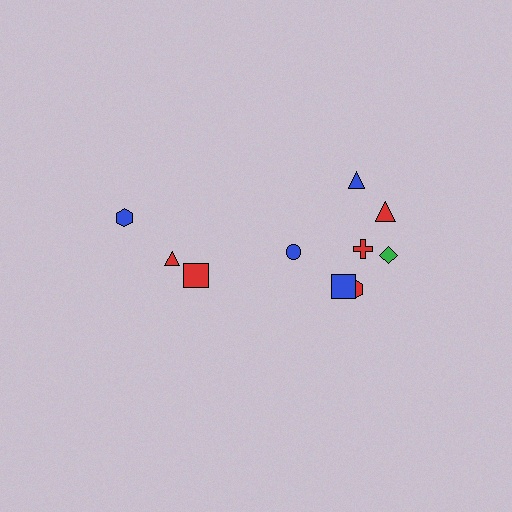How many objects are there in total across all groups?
There are 10 objects.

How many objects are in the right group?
There are 7 objects.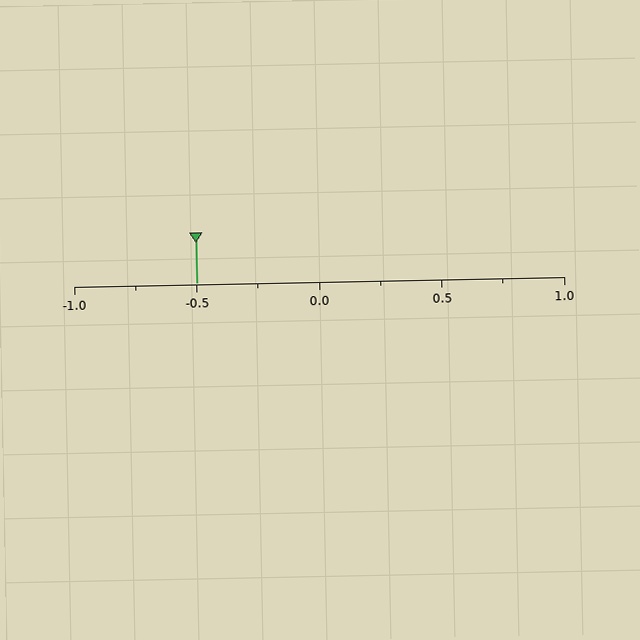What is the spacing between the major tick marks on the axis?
The major ticks are spaced 0.5 apart.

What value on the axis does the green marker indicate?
The marker indicates approximately -0.5.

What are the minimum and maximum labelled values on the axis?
The axis runs from -1.0 to 1.0.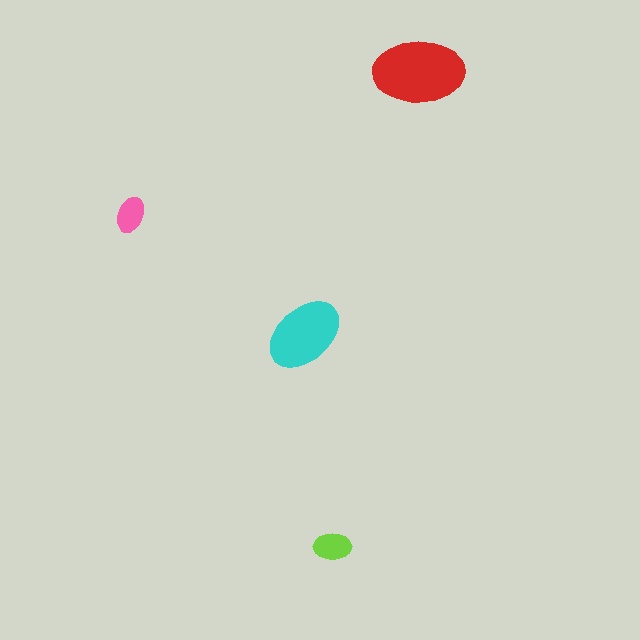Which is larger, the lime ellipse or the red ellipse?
The red one.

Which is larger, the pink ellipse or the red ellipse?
The red one.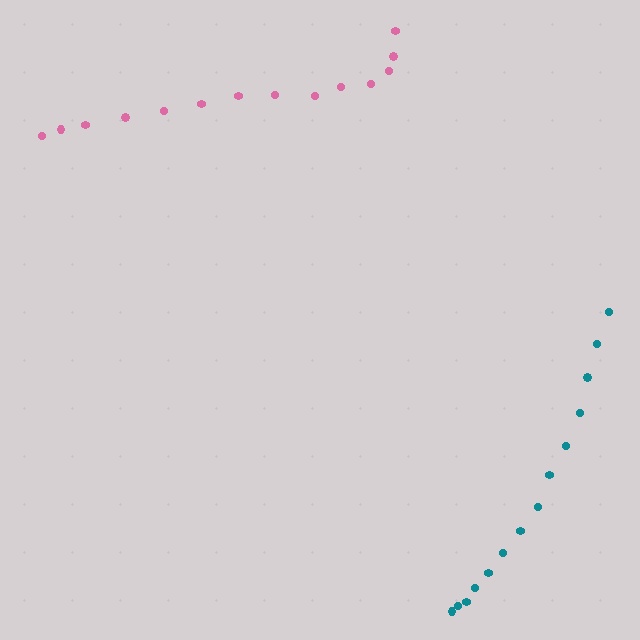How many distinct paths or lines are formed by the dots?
There are 2 distinct paths.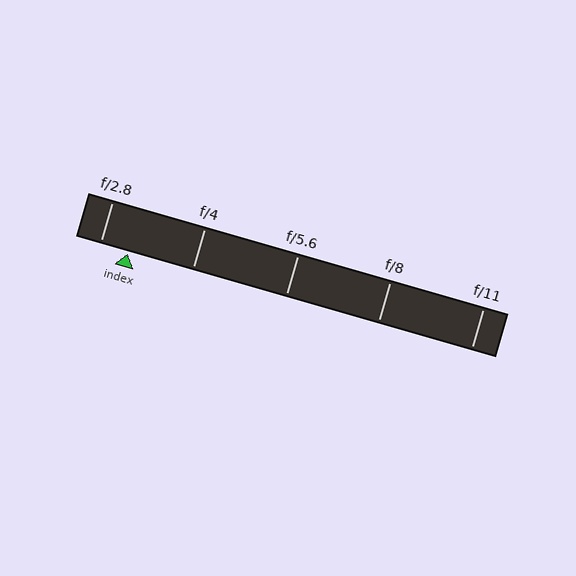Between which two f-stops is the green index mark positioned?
The index mark is between f/2.8 and f/4.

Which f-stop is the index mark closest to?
The index mark is closest to f/2.8.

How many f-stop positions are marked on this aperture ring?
There are 5 f-stop positions marked.